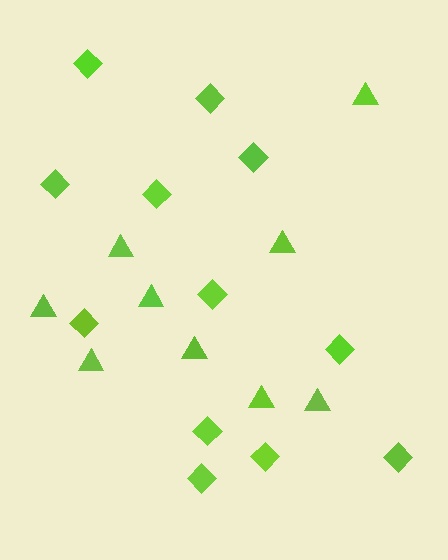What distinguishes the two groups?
There are 2 groups: one group of triangles (9) and one group of diamonds (12).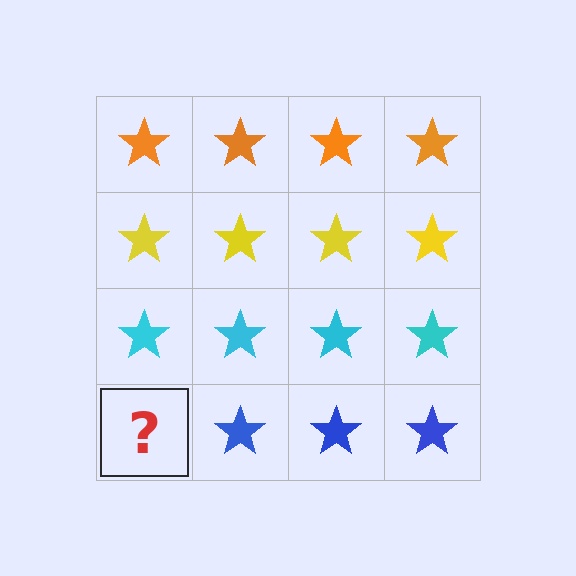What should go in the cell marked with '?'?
The missing cell should contain a blue star.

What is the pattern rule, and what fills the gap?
The rule is that each row has a consistent color. The gap should be filled with a blue star.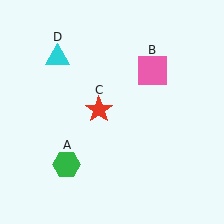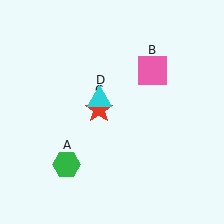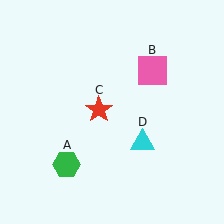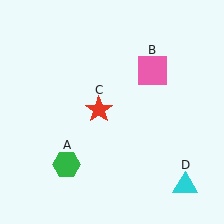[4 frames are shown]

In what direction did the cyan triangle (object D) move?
The cyan triangle (object D) moved down and to the right.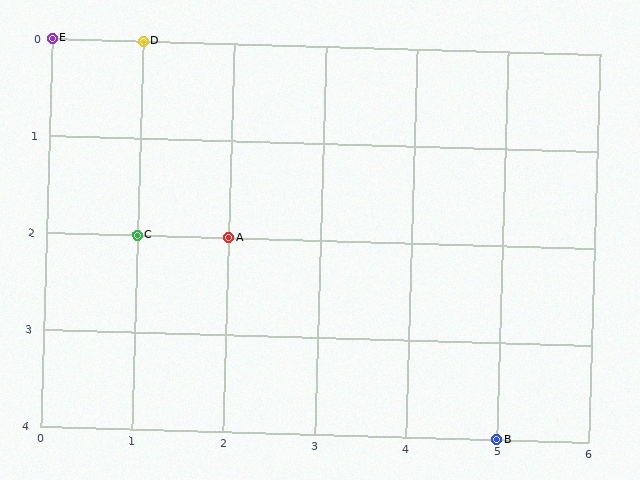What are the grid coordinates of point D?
Point D is at grid coordinates (1, 0).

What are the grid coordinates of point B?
Point B is at grid coordinates (5, 4).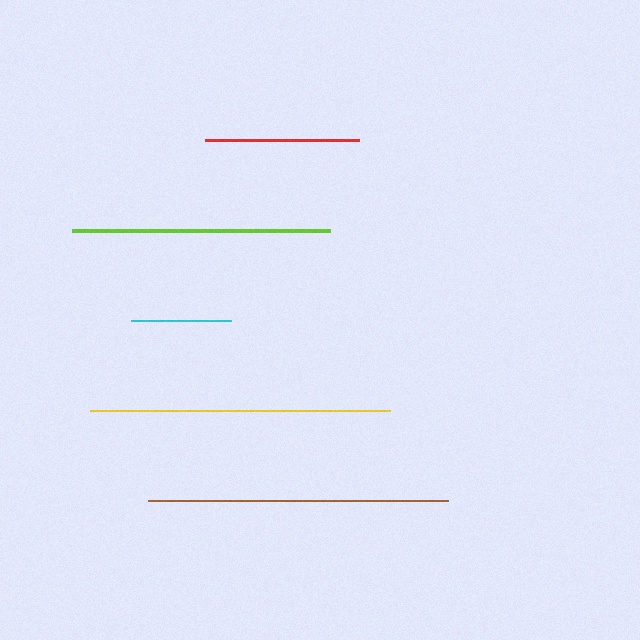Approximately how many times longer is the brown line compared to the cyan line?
The brown line is approximately 3.0 times the length of the cyan line.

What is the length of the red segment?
The red segment is approximately 154 pixels long.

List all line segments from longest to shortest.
From longest to shortest: yellow, brown, lime, red, cyan.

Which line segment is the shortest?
The cyan line is the shortest at approximately 100 pixels.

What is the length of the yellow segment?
The yellow segment is approximately 300 pixels long.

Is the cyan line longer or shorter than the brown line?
The brown line is longer than the cyan line.